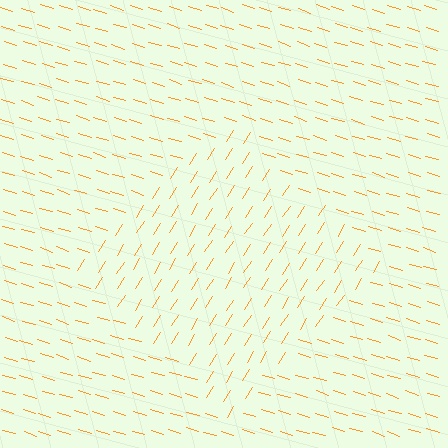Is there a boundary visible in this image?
Yes, there is a texture boundary formed by a change in line orientation.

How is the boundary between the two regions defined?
The boundary is defined purely by a change in line orientation (approximately 75 degrees difference). All lines are the same color and thickness.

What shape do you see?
I see a diamond.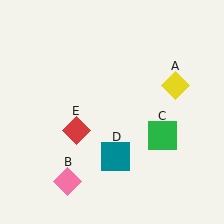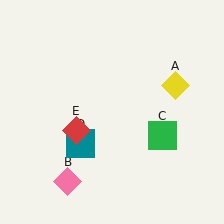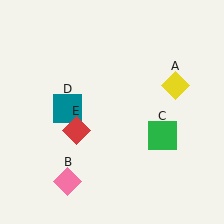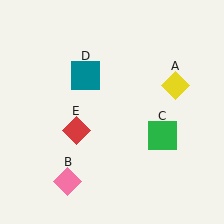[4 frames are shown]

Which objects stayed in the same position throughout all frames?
Yellow diamond (object A) and pink diamond (object B) and green square (object C) and red diamond (object E) remained stationary.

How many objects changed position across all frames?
1 object changed position: teal square (object D).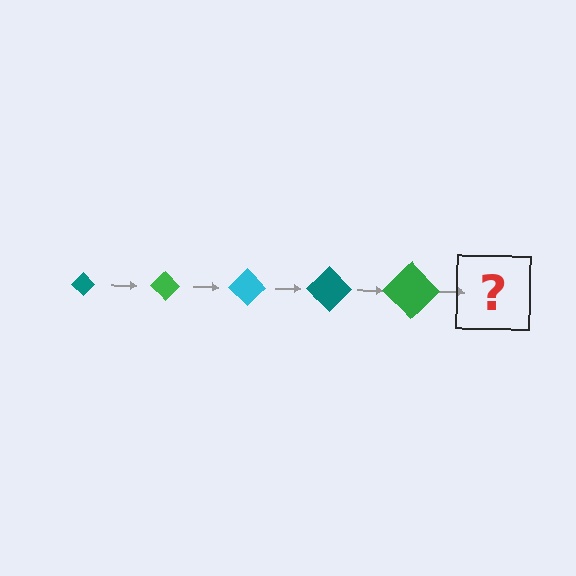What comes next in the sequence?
The next element should be a cyan diamond, larger than the previous one.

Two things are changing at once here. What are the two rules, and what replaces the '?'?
The two rules are that the diamond grows larger each step and the color cycles through teal, green, and cyan. The '?' should be a cyan diamond, larger than the previous one.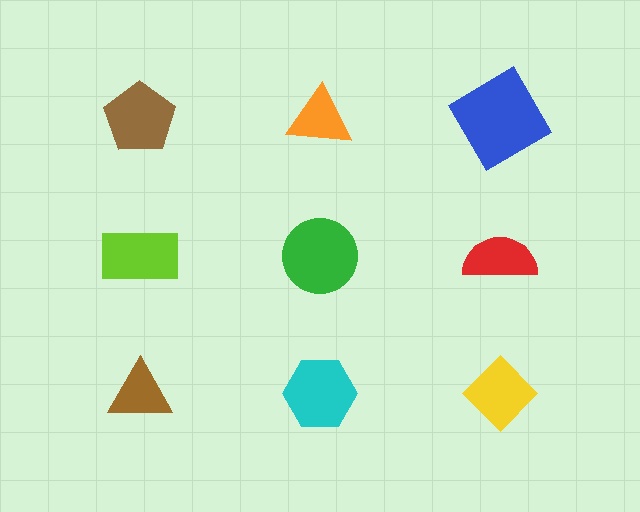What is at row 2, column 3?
A red semicircle.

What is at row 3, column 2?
A cyan hexagon.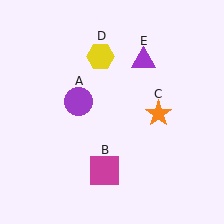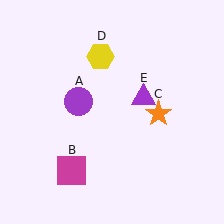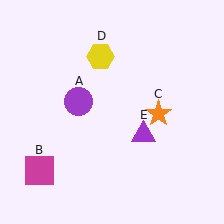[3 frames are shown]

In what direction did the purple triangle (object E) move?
The purple triangle (object E) moved down.